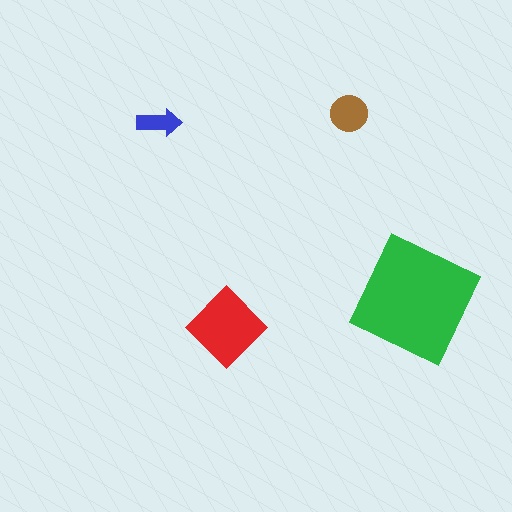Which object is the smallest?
The blue arrow.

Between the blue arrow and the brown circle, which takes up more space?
The brown circle.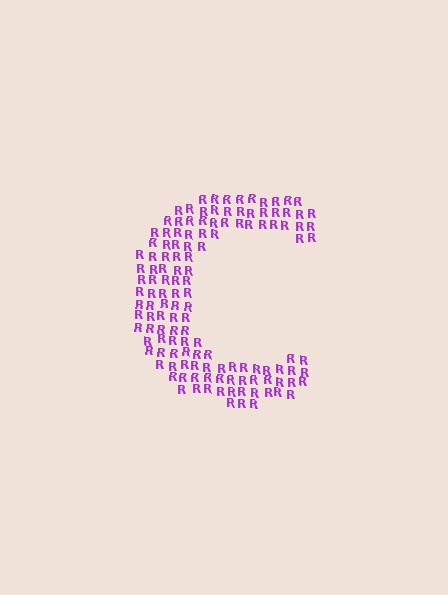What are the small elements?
The small elements are letter R's.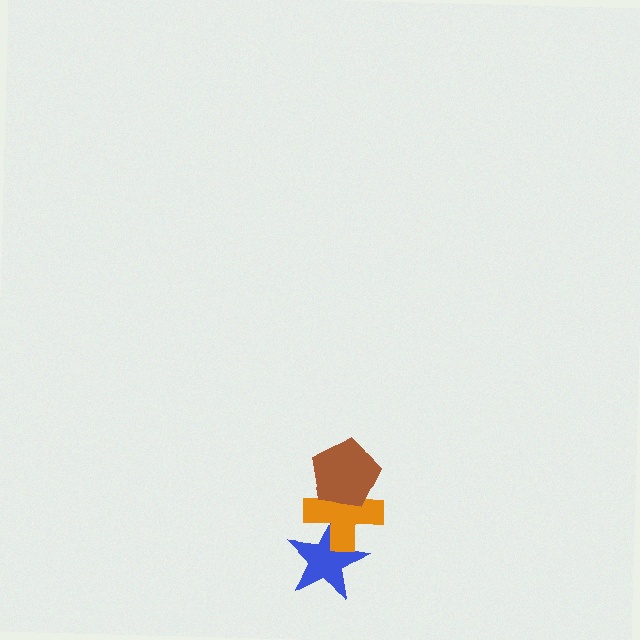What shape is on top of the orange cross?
The brown pentagon is on top of the orange cross.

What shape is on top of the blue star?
The orange cross is on top of the blue star.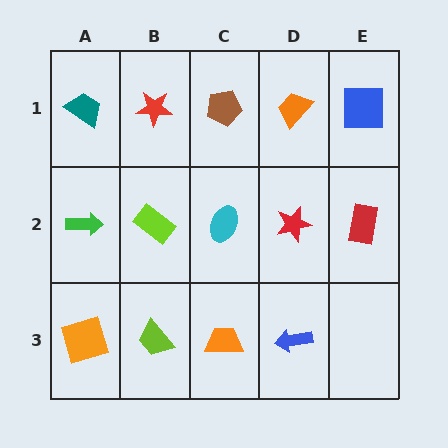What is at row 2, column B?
A lime rectangle.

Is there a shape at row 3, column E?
No, that cell is empty.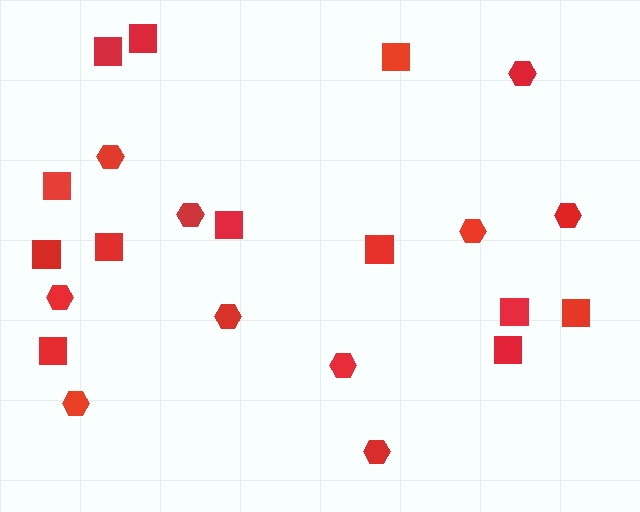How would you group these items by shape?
There are 2 groups: one group of hexagons (10) and one group of squares (12).